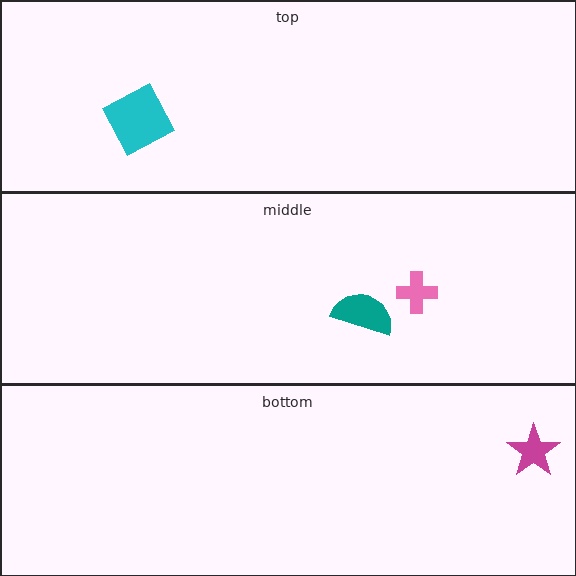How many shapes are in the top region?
1.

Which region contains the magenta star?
The bottom region.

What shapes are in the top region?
The cyan square.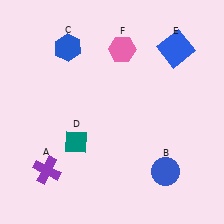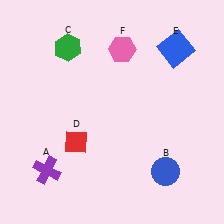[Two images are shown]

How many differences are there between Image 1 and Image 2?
There are 2 differences between the two images.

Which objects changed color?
C changed from blue to green. D changed from teal to red.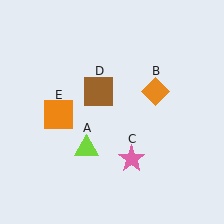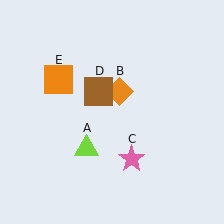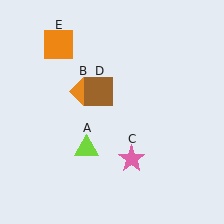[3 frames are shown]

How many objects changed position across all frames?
2 objects changed position: orange diamond (object B), orange square (object E).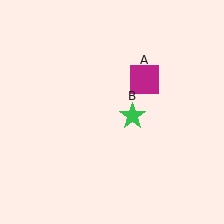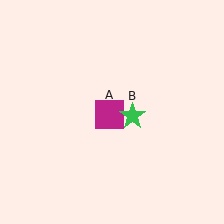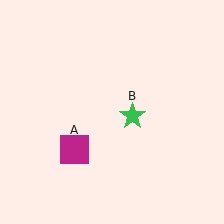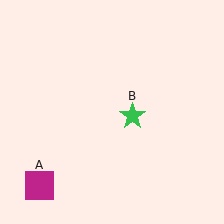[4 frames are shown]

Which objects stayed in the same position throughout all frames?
Green star (object B) remained stationary.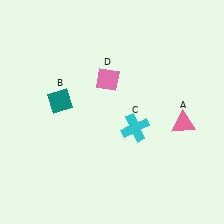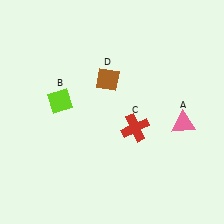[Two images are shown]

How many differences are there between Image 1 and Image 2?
There are 3 differences between the two images.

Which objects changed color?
B changed from teal to lime. C changed from cyan to red. D changed from pink to brown.